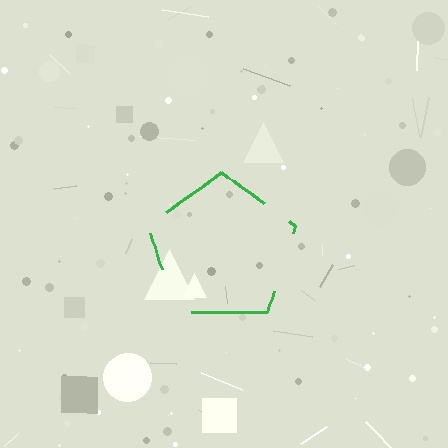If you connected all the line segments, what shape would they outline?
They would outline a pentagon.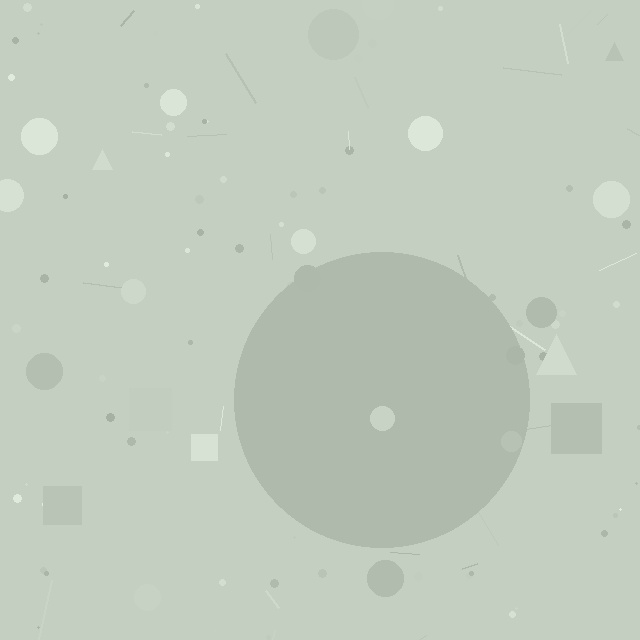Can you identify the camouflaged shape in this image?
The camouflaged shape is a circle.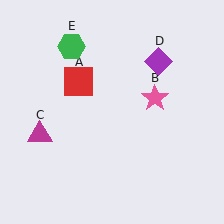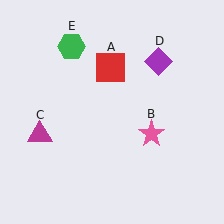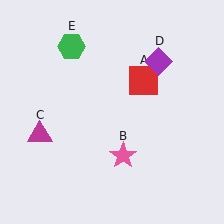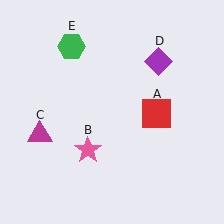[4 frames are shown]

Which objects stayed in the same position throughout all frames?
Magenta triangle (object C) and purple diamond (object D) and green hexagon (object E) remained stationary.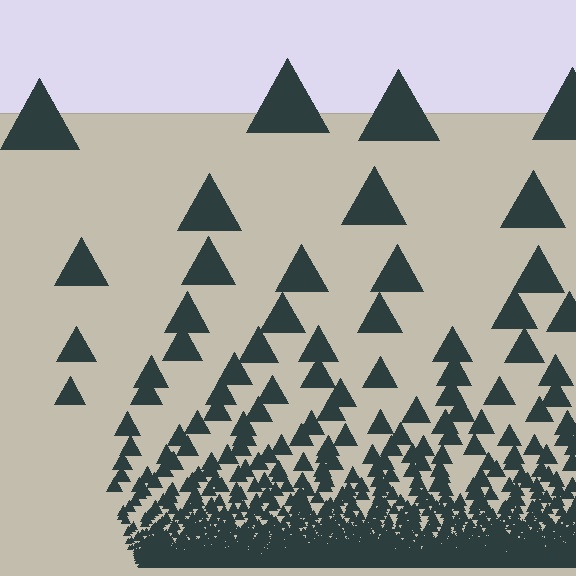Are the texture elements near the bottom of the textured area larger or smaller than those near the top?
Smaller. The gradient is inverted — elements near the bottom are smaller and denser.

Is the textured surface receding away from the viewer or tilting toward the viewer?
The surface appears to tilt toward the viewer. Texture elements get larger and sparser toward the top.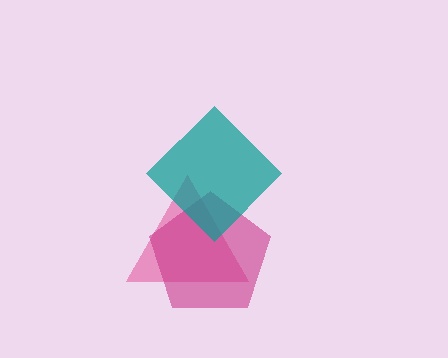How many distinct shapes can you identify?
There are 3 distinct shapes: a pink triangle, a magenta pentagon, a teal diamond.